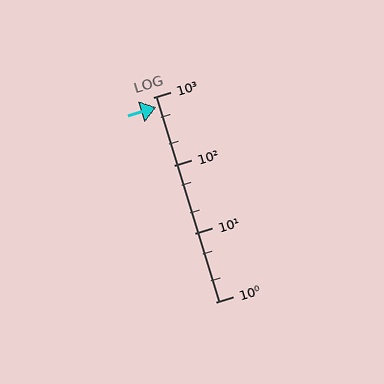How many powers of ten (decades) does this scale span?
The scale spans 3 decades, from 1 to 1000.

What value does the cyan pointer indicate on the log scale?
The pointer indicates approximately 710.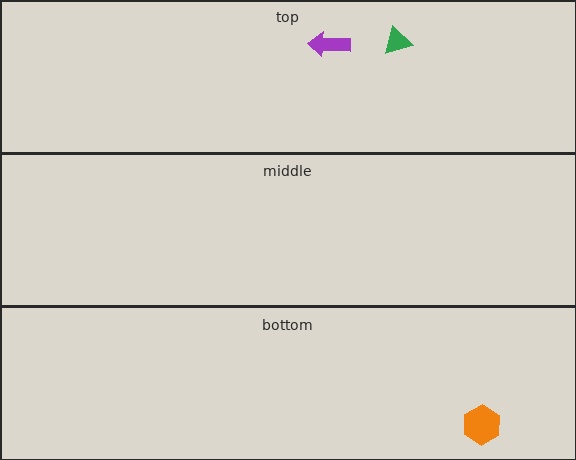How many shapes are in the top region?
2.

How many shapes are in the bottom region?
1.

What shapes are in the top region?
The purple arrow, the green triangle.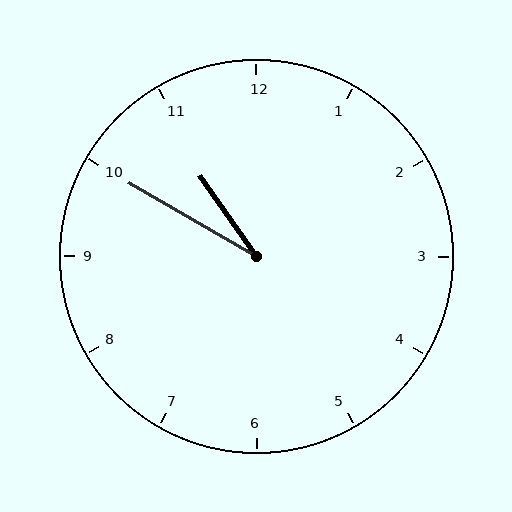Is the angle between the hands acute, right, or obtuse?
It is acute.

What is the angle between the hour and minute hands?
Approximately 25 degrees.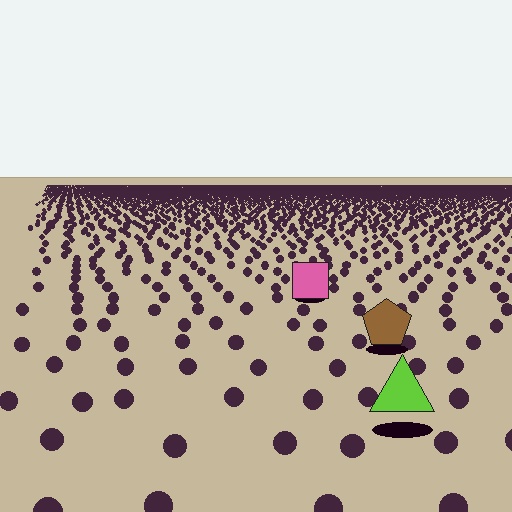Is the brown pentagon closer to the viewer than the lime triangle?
No. The lime triangle is closer — you can tell from the texture gradient: the ground texture is coarser near it.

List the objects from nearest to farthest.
From nearest to farthest: the lime triangle, the brown pentagon, the pink square.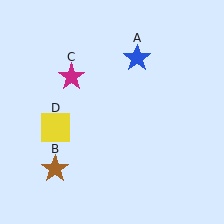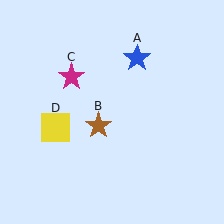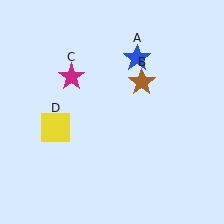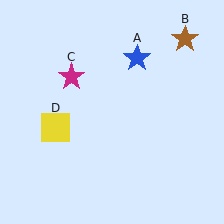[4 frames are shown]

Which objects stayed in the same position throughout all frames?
Blue star (object A) and magenta star (object C) and yellow square (object D) remained stationary.